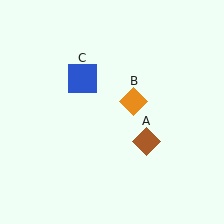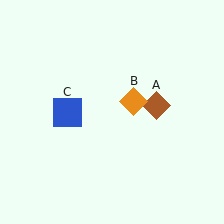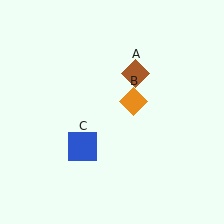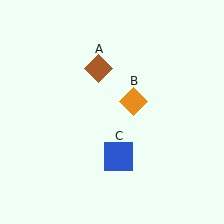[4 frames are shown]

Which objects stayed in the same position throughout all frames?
Orange diamond (object B) remained stationary.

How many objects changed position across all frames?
2 objects changed position: brown diamond (object A), blue square (object C).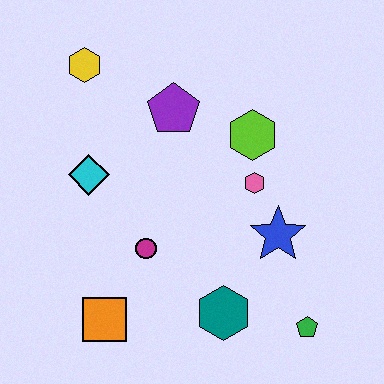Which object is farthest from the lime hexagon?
The orange square is farthest from the lime hexagon.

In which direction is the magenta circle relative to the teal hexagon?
The magenta circle is to the left of the teal hexagon.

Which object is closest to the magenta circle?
The orange square is closest to the magenta circle.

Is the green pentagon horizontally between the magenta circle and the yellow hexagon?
No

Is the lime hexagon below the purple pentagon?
Yes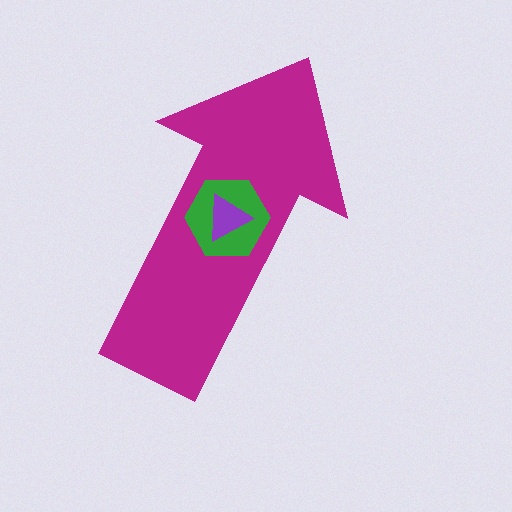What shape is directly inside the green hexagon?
The purple triangle.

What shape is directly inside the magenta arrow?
The green hexagon.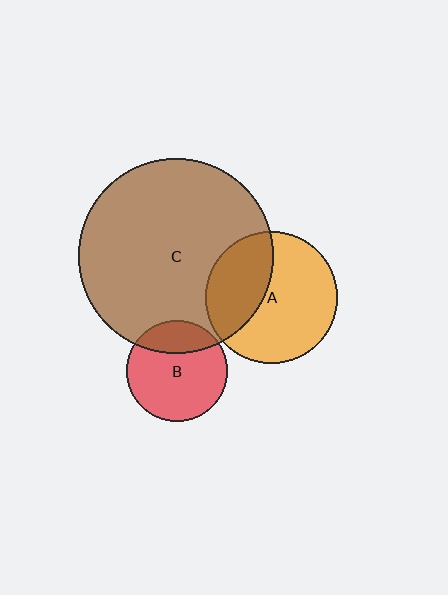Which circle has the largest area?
Circle C (brown).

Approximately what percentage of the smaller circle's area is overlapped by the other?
Approximately 35%.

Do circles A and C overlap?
Yes.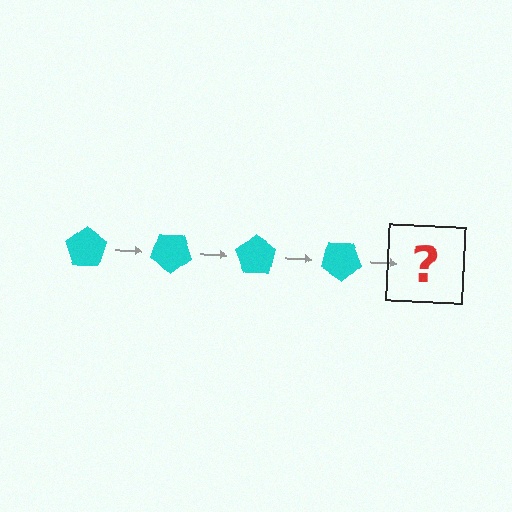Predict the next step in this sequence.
The next step is a cyan pentagon rotated 140 degrees.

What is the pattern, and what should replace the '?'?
The pattern is that the pentagon rotates 35 degrees each step. The '?' should be a cyan pentagon rotated 140 degrees.